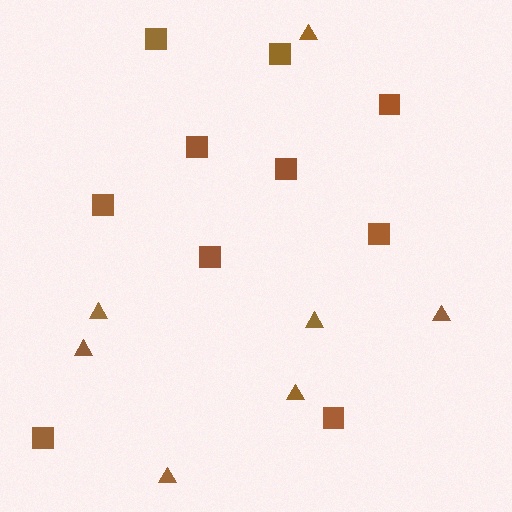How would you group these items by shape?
There are 2 groups: one group of triangles (7) and one group of squares (10).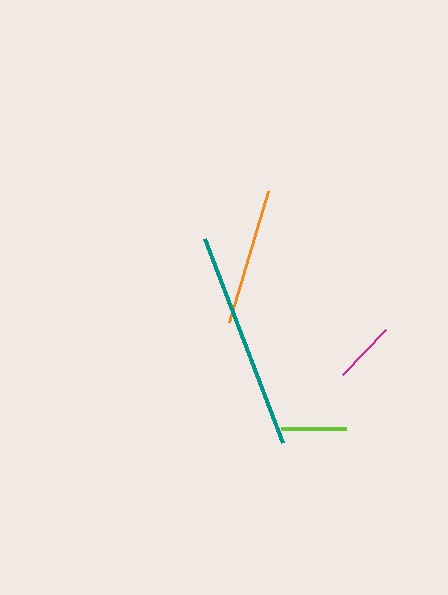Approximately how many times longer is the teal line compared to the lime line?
The teal line is approximately 3.4 times the length of the lime line.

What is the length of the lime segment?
The lime segment is approximately 65 pixels long.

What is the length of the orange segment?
The orange segment is approximately 137 pixels long.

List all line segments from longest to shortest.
From longest to shortest: teal, orange, lime, magenta.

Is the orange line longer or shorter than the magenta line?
The orange line is longer than the magenta line.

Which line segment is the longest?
The teal line is the longest at approximately 218 pixels.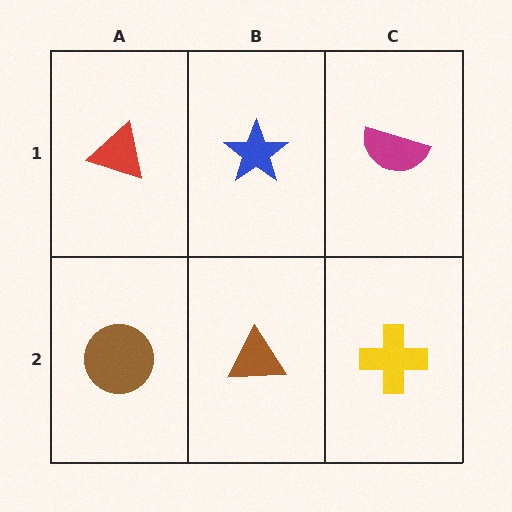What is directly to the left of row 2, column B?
A brown circle.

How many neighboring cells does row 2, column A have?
2.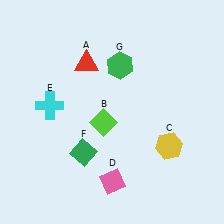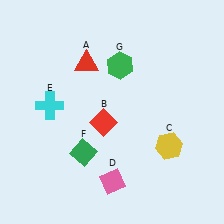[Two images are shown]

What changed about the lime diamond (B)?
In Image 1, B is lime. In Image 2, it changed to red.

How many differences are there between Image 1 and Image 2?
There is 1 difference between the two images.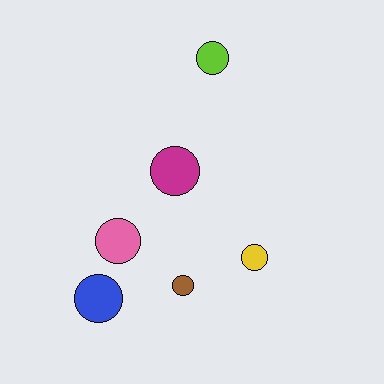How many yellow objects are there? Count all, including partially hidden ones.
There is 1 yellow object.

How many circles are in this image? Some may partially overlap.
There are 6 circles.